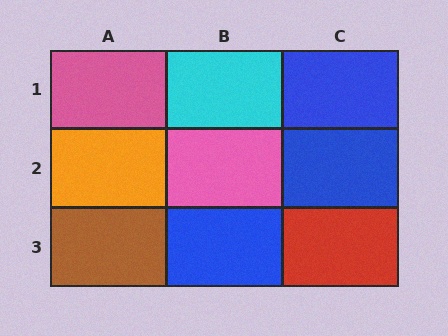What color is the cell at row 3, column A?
Brown.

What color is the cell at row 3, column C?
Red.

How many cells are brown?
1 cell is brown.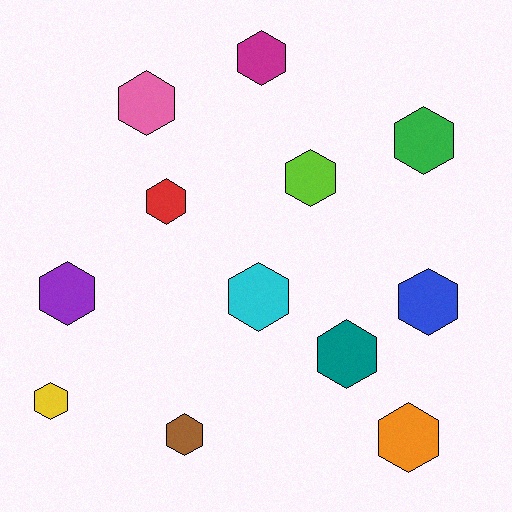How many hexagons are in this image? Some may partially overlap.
There are 12 hexagons.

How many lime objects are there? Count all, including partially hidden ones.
There is 1 lime object.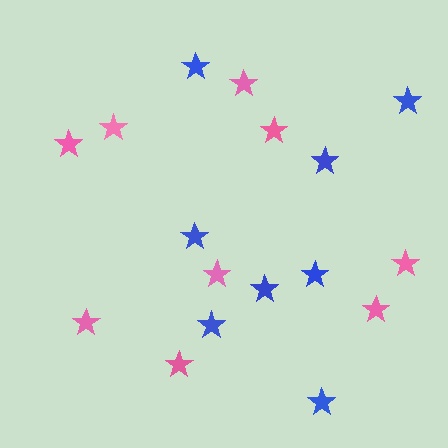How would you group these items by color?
There are 2 groups: one group of blue stars (8) and one group of pink stars (9).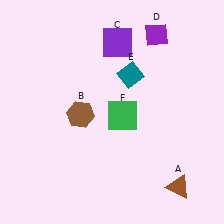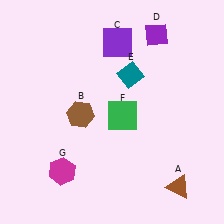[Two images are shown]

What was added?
A magenta hexagon (G) was added in Image 2.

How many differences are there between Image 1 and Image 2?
There is 1 difference between the two images.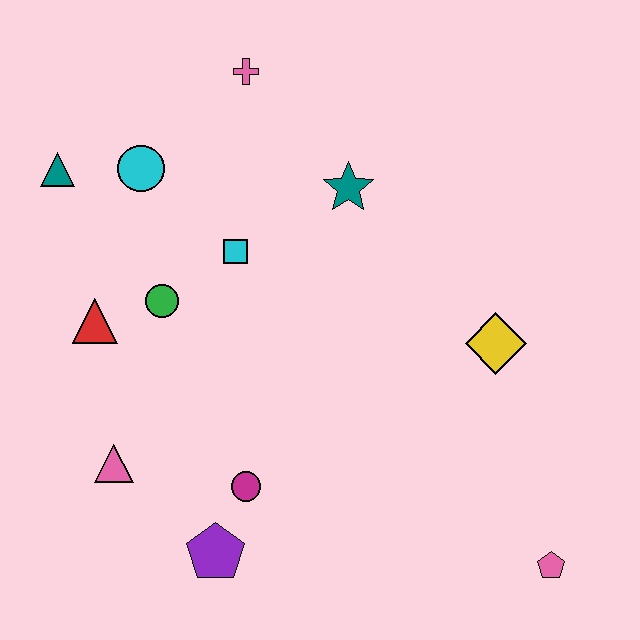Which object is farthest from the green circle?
The pink pentagon is farthest from the green circle.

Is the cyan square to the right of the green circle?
Yes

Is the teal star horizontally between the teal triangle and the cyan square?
No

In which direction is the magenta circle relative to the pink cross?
The magenta circle is below the pink cross.